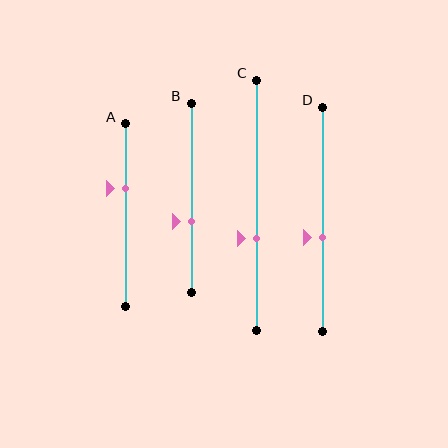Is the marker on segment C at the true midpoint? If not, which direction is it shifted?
No, the marker on segment C is shifted downward by about 13% of the segment length.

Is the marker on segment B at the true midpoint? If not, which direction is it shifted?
No, the marker on segment B is shifted downward by about 13% of the segment length.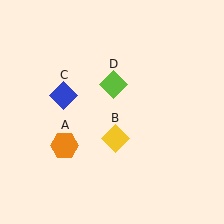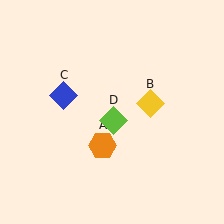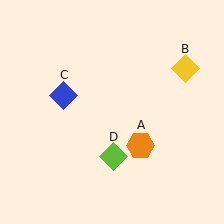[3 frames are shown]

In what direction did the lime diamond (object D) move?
The lime diamond (object D) moved down.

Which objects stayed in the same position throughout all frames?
Blue diamond (object C) remained stationary.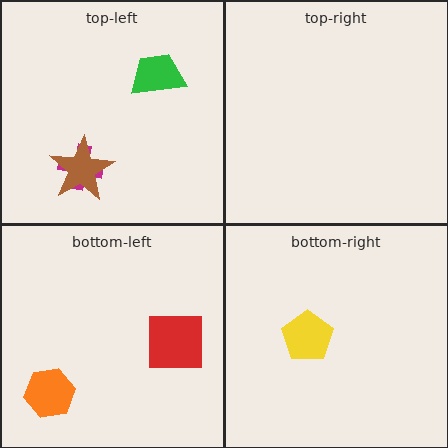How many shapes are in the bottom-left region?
2.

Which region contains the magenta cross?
The top-left region.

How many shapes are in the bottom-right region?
1.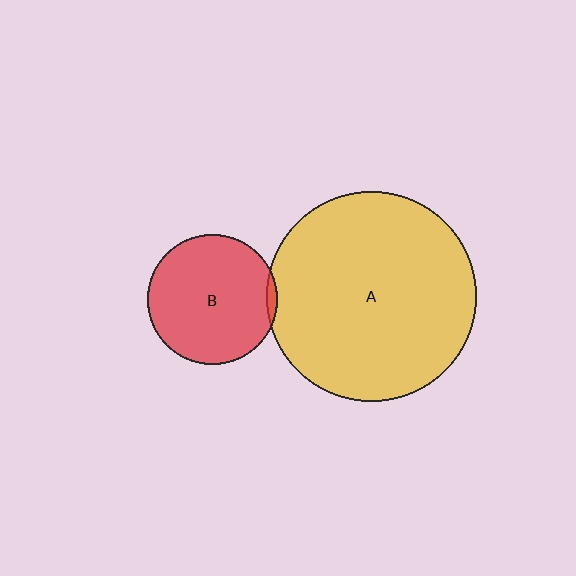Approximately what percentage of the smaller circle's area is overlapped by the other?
Approximately 5%.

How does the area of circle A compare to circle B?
Approximately 2.6 times.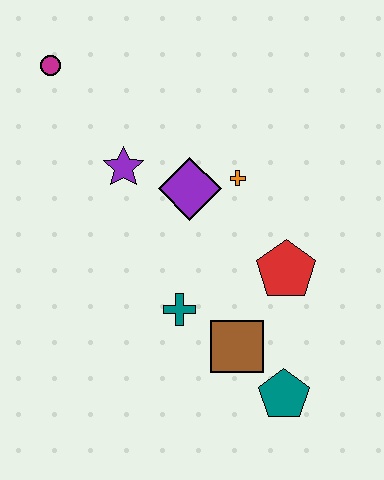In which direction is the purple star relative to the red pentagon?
The purple star is to the left of the red pentagon.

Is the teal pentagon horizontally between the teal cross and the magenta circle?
No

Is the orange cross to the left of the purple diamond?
No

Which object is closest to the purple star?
The purple diamond is closest to the purple star.